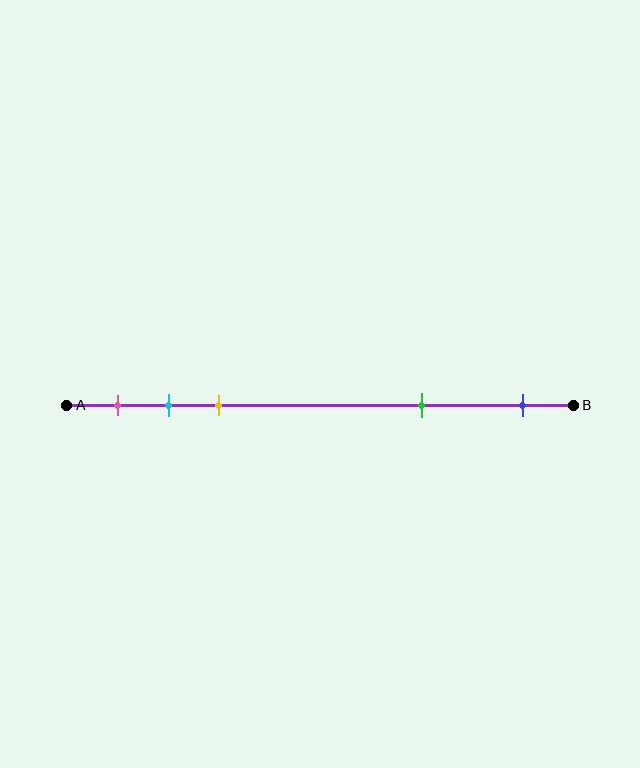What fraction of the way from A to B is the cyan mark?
The cyan mark is approximately 20% (0.2) of the way from A to B.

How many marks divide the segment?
There are 5 marks dividing the segment.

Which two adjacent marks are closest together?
The cyan and yellow marks are the closest adjacent pair.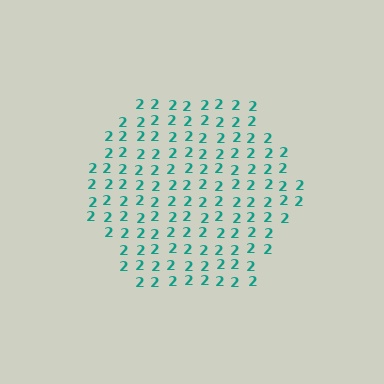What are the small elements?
The small elements are digit 2's.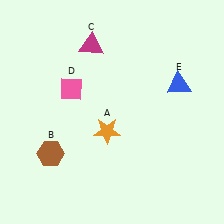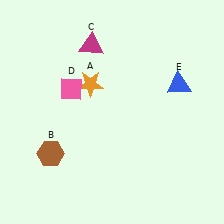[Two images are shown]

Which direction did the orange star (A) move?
The orange star (A) moved up.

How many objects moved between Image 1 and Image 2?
1 object moved between the two images.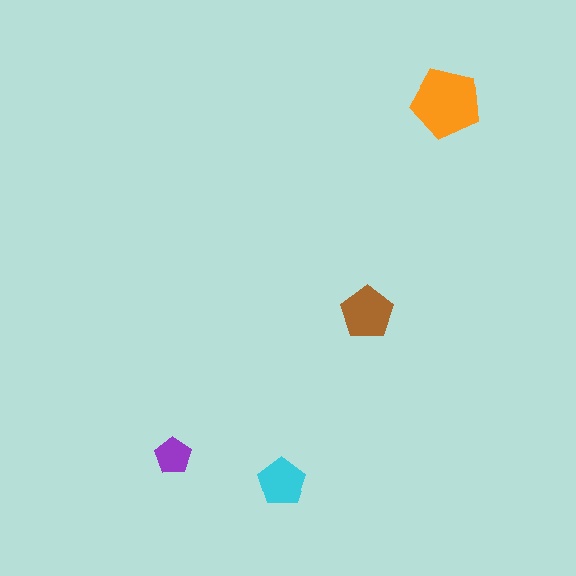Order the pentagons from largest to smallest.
the orange one, the brown one, the cyan one, the purple one.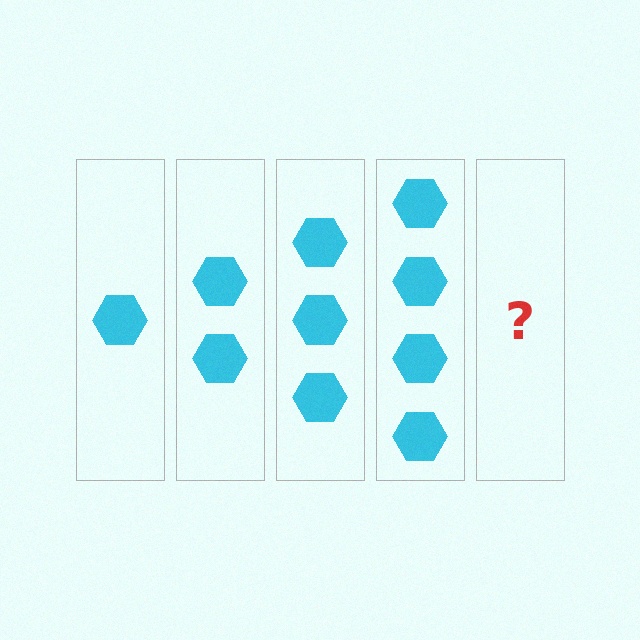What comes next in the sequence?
The next element should be 5 hexagons.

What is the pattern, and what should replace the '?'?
The pattern is that each step adds one more hexagon. The '?' should be 5 hexagons.